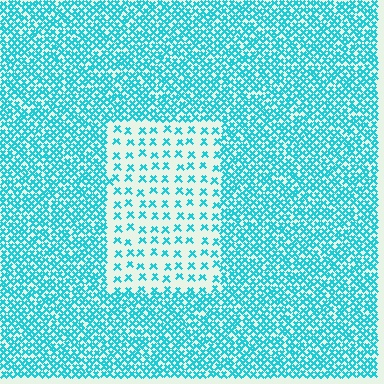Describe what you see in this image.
The image contains small cyan elements arranged at two different densities. A rectangle-shaped region is visible where the elements are less densely packed than the surrounding area.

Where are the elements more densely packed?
The elements are more densely packed outside the rectangle boundary.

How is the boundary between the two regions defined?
The boundary is defined by a change in element density (approximately 3.0x ratio). All elements are the same color, size, and shape.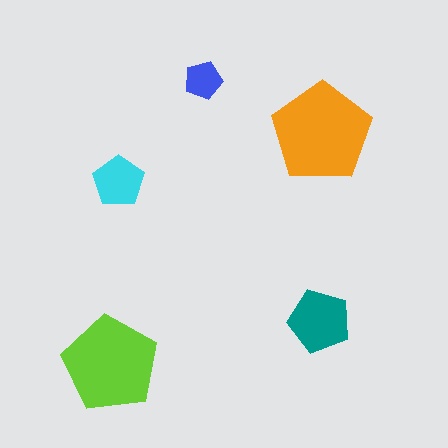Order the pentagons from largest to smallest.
the orange one, the lime one, the teal one, the cyan one, the blue one.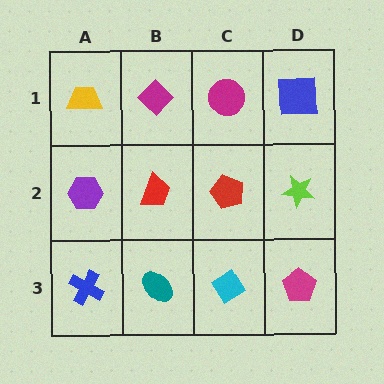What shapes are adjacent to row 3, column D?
A lime star (row 2, column D), a cyan diamond (row 3, column C).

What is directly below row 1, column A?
A purple hexagon.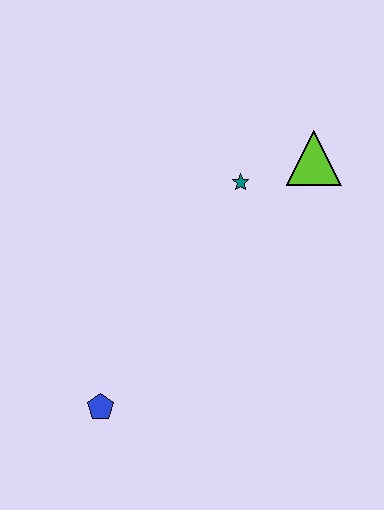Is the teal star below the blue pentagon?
No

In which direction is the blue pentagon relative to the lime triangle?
The blue pentagon is below the lime triangle.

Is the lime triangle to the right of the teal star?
Yes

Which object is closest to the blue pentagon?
The teal star is closest to the blue pentagon.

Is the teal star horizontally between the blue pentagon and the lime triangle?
Yes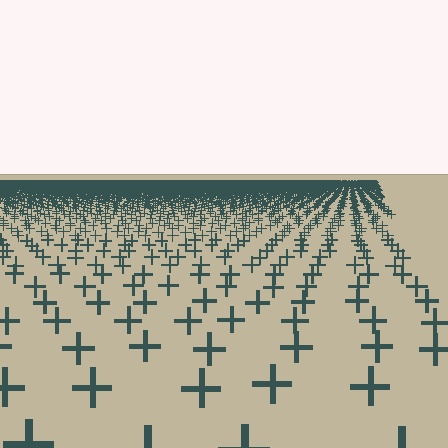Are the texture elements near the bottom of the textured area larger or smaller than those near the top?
Larger. Near the bottom, elements are closer to the viewer and appear at a bigger on-screen size.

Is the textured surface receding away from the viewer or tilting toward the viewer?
The surface is receding away from the viewer. Texture elements get smaller and denser toward the top.